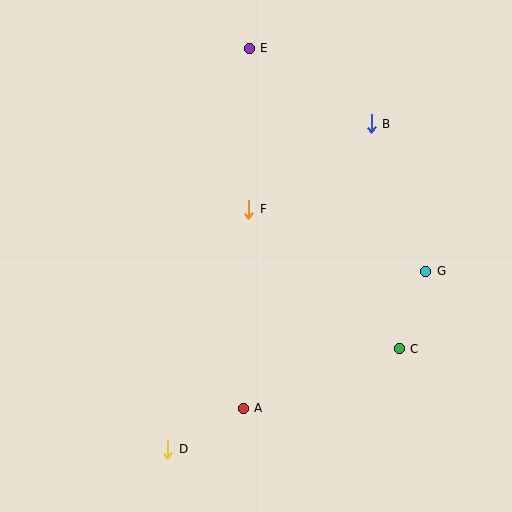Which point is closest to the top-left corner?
Point E is closest to the top-left corner.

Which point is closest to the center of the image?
Point F at (249, 209) is closest to the center.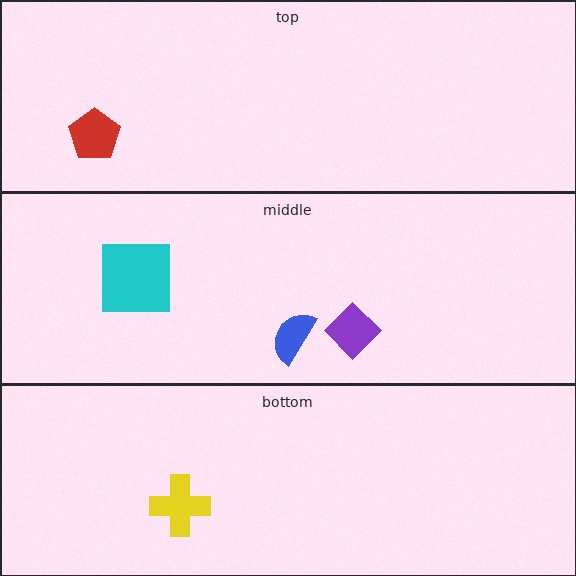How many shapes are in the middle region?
3.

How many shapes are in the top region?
1.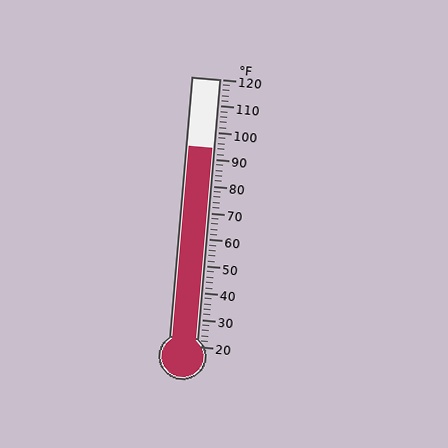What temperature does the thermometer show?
The thermometer shows approximately 94°F.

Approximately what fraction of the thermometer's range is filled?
The thermometer is filled to approximately 75% of its range.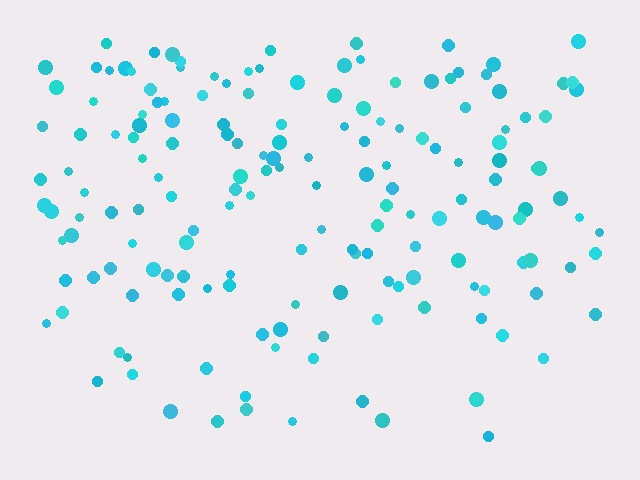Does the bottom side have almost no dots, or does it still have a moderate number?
Still a moderate number, just noticeably fewer than the top.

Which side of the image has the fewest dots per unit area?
The bottom.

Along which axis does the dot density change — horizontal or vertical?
Vertical.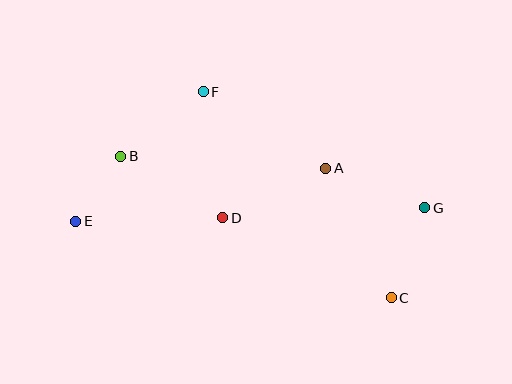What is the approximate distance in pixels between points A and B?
The distance between A and B is approximately 205 pixels.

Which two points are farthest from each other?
Points E and G are farthest from each other.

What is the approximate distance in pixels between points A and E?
The distance between A and E is approximately 255 pixels.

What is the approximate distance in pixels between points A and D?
The distance between A and D is approximately 114 pixels.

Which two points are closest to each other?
Points B and E are closest to each other.